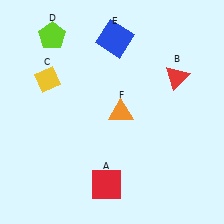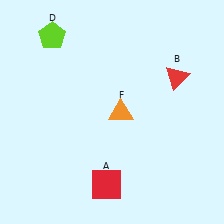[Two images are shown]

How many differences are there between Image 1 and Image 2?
There are 2 differences between the two images.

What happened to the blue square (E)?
The blue square (E) was removed in Image 2. It was in the top-right area of Image 1.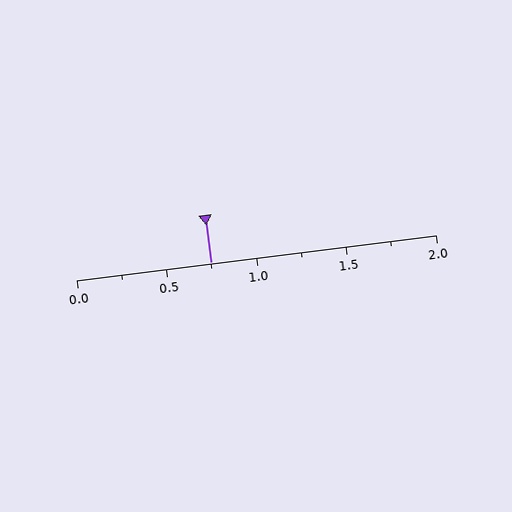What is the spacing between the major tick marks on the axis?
The major ticks are spaced 0.5 apart.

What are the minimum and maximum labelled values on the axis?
The axis runs from 0.0 to 2.0.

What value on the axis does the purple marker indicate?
The marker indicates approximately 0.75.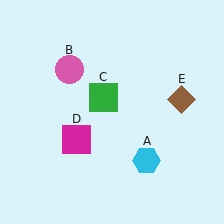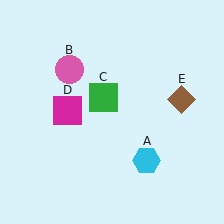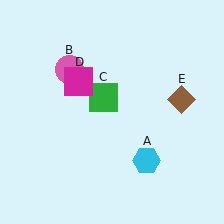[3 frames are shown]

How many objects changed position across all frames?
1 object changed position: magenta square (object D).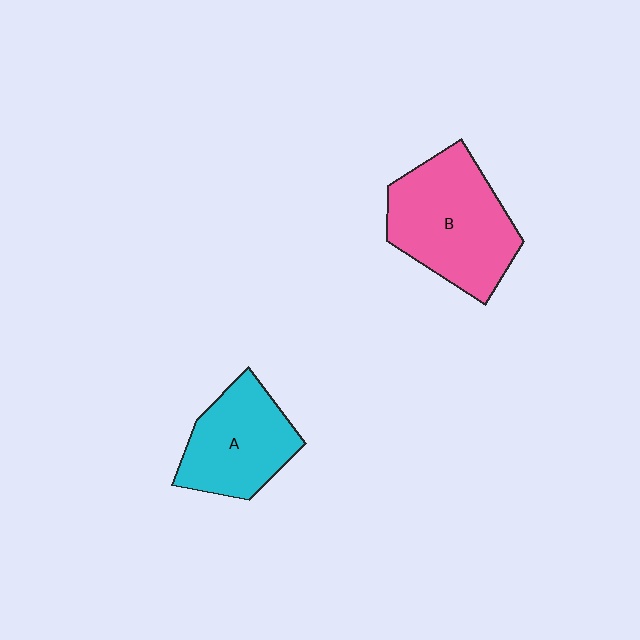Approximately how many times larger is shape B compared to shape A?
Approximately 1.3 times.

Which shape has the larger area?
Shape B (pink).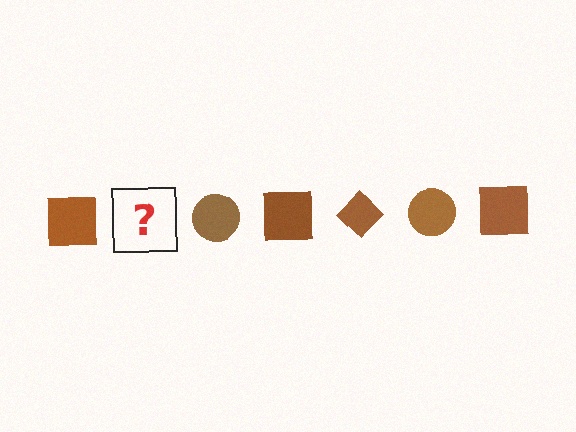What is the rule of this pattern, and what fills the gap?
The rule is that the pattern cycles through square, diamond, circle shapes in brown. The gap should be filled with a brown diamond.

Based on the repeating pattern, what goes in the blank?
The blank should be a brown diamond.